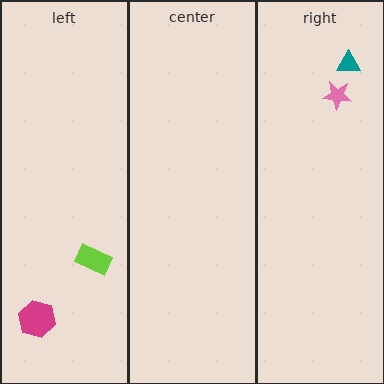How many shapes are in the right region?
2.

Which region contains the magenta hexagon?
The left region.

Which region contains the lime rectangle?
The left region.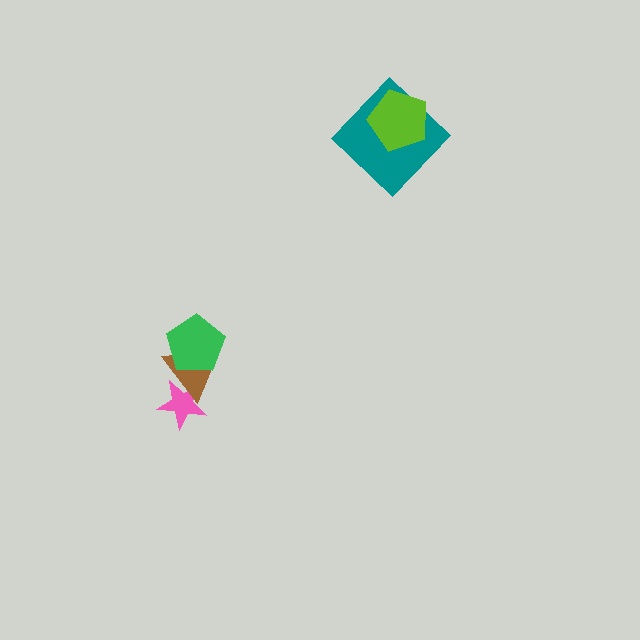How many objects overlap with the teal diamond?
1 object overlaps with the teal diamond.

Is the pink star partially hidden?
Yes, it is partially covered by another shape.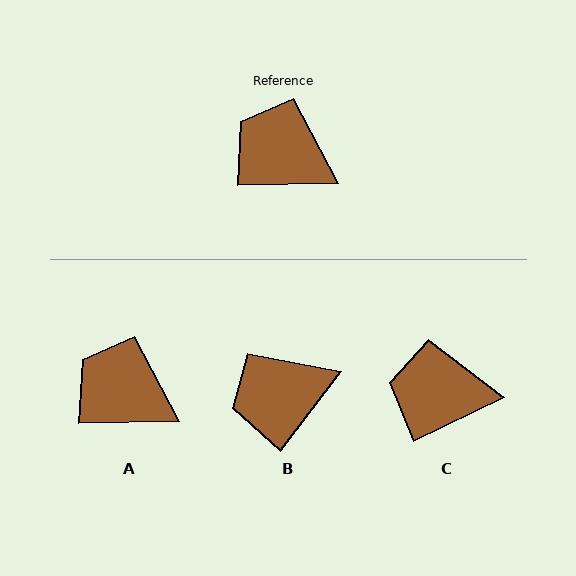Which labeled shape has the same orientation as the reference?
A.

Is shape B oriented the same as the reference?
No, it is off by about 51 degrees.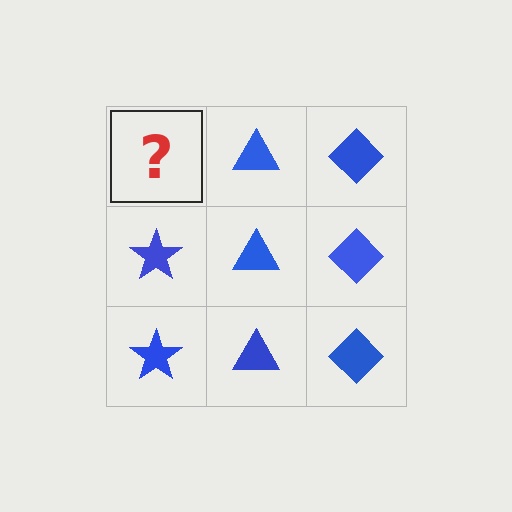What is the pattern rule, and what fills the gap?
The rule is that each column has a consistent shape. The gap should be filled with a blue star.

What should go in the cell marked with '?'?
The missing cell should contain a blue star.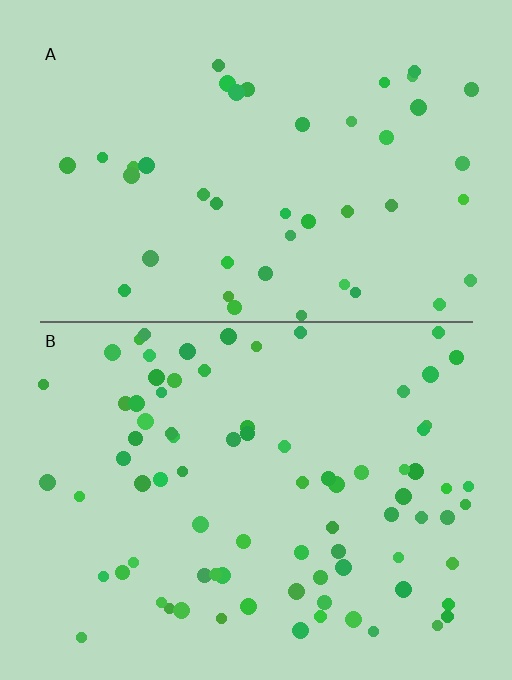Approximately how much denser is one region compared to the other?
Approximately 1.9× — region B over region A.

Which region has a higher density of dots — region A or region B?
B (the bottom).